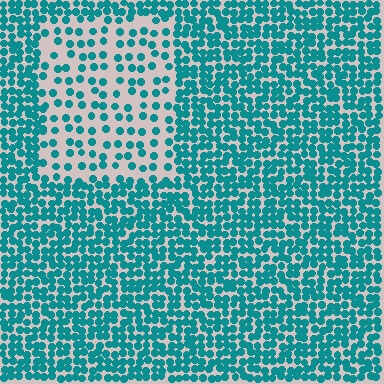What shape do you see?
I see a rectangle.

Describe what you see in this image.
The image contains small teal elements arranged at two different densities. A rectangle-shaped region is visible where the elements are less densely packed than the surrounding area.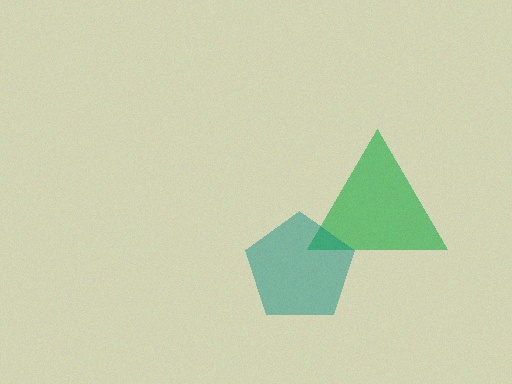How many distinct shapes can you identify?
There are 2 distinct shapes: a green triangle, a teal pentagon.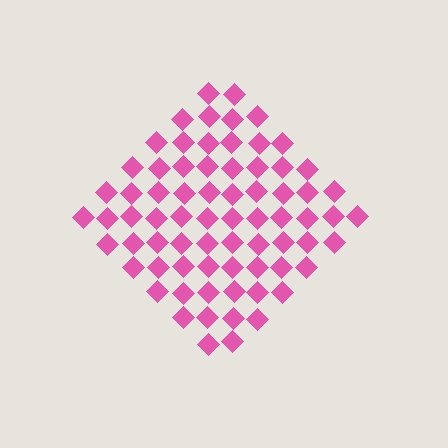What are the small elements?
The small elements are diamonds.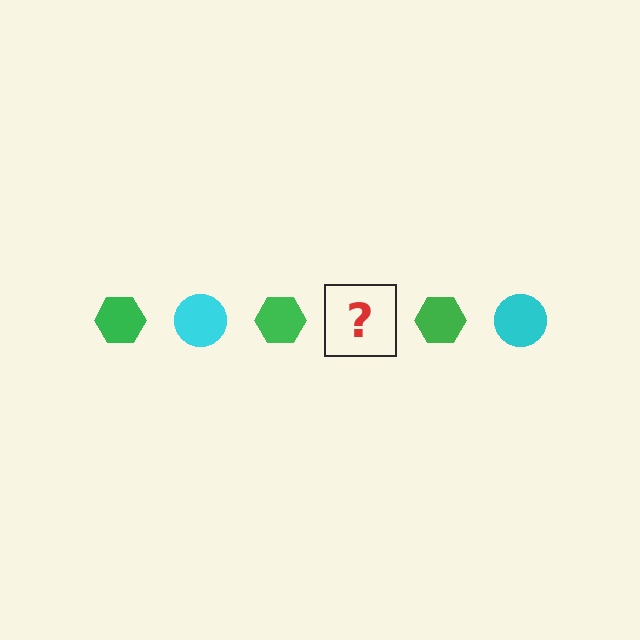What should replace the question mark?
The question mark should be replaced with a cyan circle.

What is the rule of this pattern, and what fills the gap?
The rule is that the pattern alternates between green hexagon and cyan circle. The gap should be filled with a cyan circle.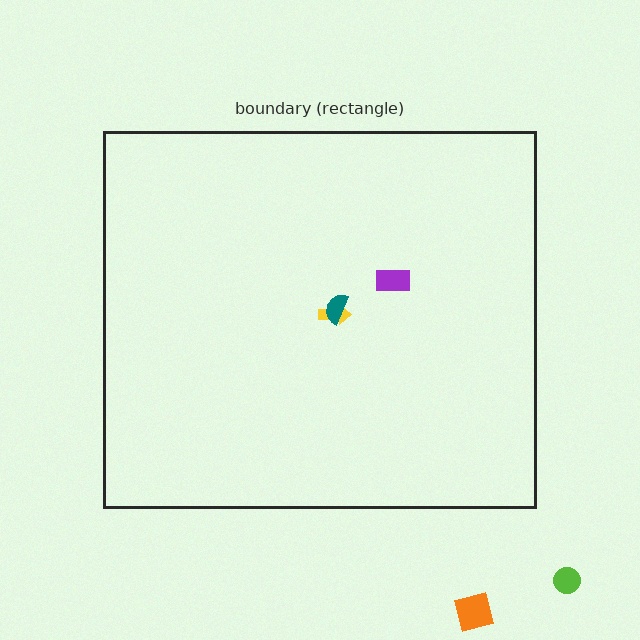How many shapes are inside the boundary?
3 inside, 2 outside.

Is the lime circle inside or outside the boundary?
Outside.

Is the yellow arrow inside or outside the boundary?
Inside.